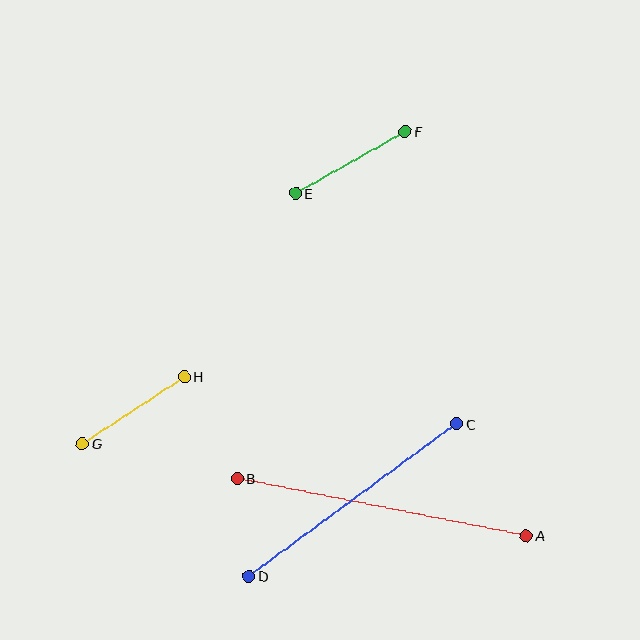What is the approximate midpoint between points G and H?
The midpoint is at approximately (133, 410) pixels.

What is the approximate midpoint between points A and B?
The midpoint is at approximately (382, 507) pixels.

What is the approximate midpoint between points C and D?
The midpoint is at approximately (353, 500) pixels.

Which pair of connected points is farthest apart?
Points A and B are farthest apart.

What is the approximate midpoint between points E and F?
The midpoint is at approximately (351, 162) pixels.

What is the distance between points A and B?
The distance is approximately 295 pixels.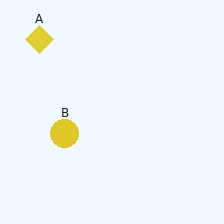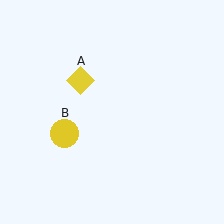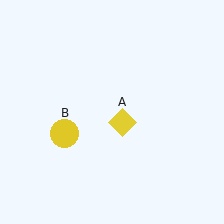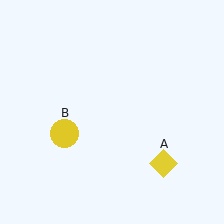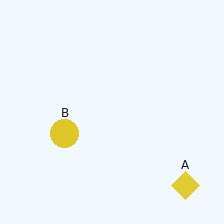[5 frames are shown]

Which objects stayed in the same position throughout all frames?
Yellow circle (object B) remained stationary.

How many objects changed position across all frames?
1 object changed position: yellow diamond (object A).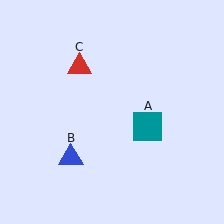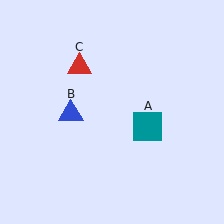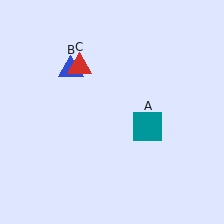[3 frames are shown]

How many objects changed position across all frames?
1 object changed position: blue triangle (object B).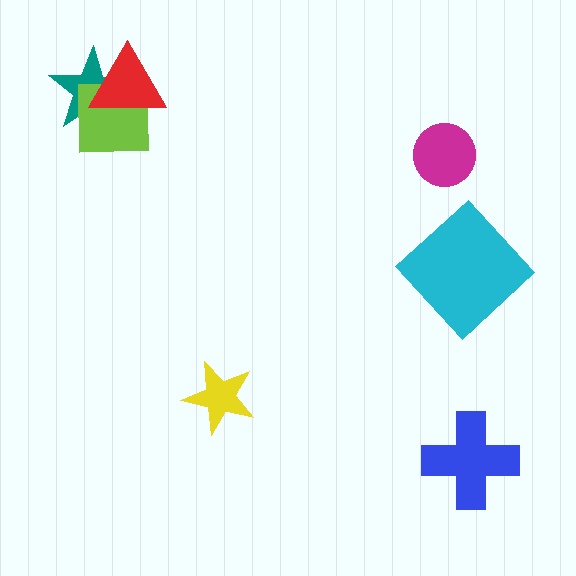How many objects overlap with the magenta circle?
0 objects overlap with the magenta circle.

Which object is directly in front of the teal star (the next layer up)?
The lime square is directly in front of the teal star.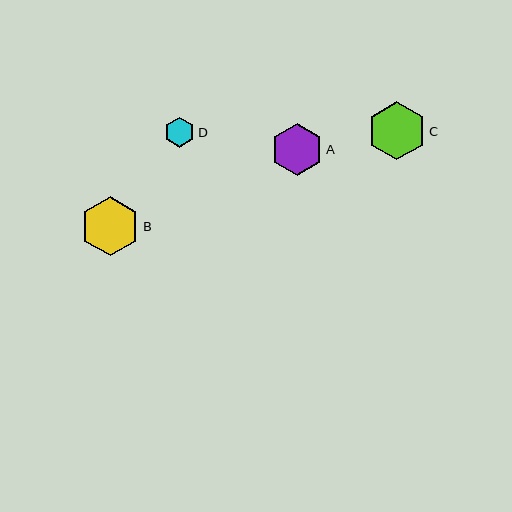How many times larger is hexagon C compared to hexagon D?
Hexagon C is approximately 1.9 times the size of hexagon D.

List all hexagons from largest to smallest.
From largest to smallest: B, C, A, D.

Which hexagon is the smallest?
Hexagon D is the smallest with a size of approximately 30 pixels.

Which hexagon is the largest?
Hexagon B is the largest with a size of approximately 59 pixels.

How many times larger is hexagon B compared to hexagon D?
Hexagon B is approximately 2.0 times the size of hexagon D.